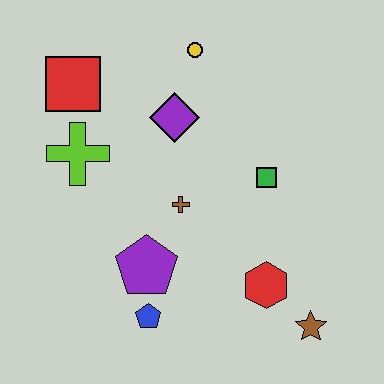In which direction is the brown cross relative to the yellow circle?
The brown cross is below the yellow circle.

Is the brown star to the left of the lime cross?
No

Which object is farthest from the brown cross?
The brown star is farthest from the brown cross.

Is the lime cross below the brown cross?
No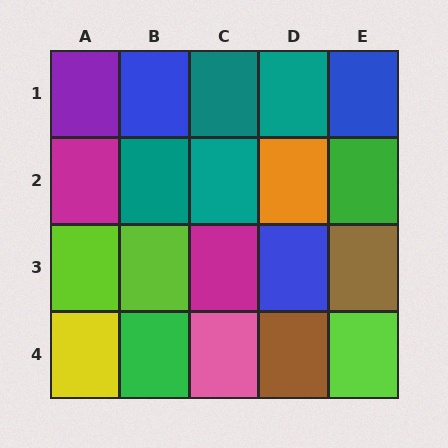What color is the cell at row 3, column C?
Magenta.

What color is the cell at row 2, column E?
Green.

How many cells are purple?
1 cell is purple.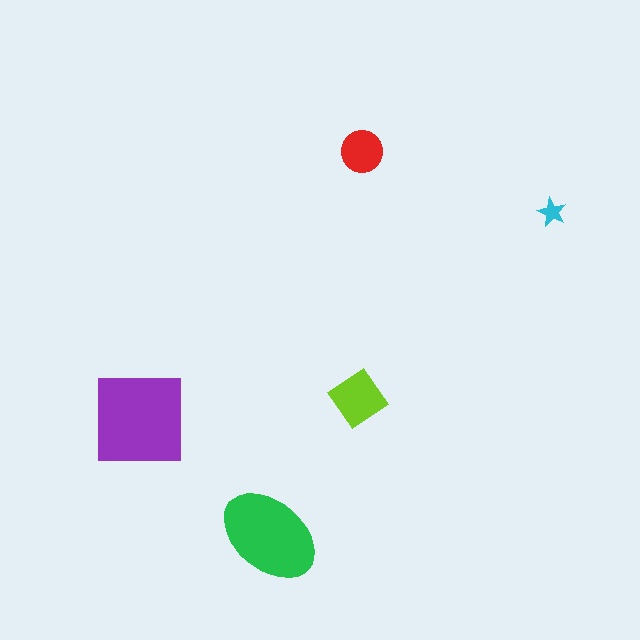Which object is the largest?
The purple square.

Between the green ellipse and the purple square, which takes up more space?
The purple square.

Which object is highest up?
The red circle is topmost.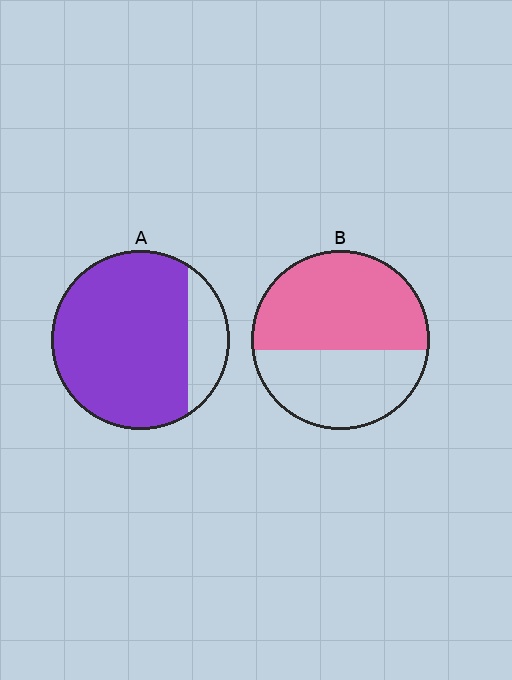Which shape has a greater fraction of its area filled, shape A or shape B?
Shape A.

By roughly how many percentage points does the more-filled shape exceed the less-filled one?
By roughly 25 percentage points (A over B).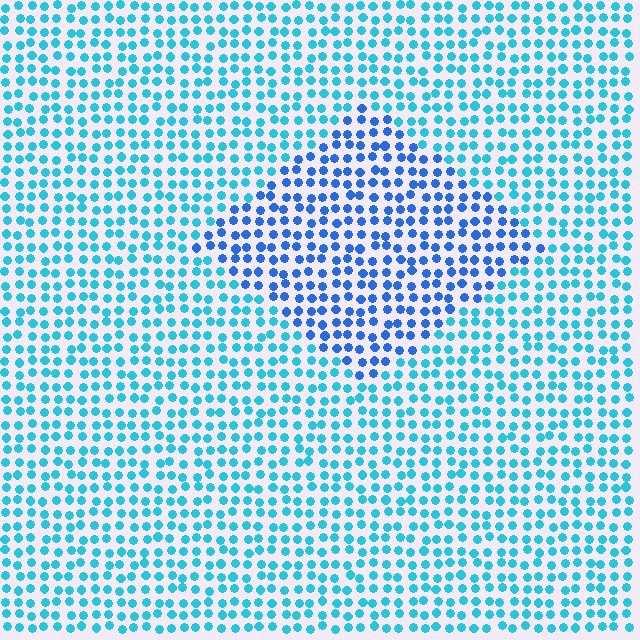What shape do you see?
I see a diamond.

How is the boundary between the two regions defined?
The boundary is defined purely by a slight shift in hue (about 32 degrees). Spacing, size, and orientation are identical on both sides.